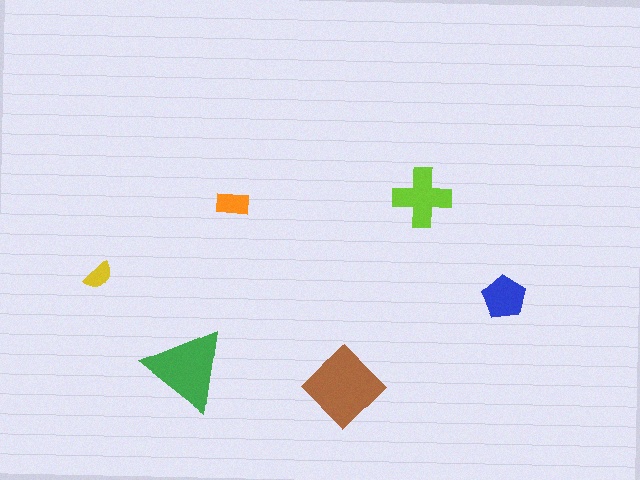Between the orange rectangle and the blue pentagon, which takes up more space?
The blue pentagon.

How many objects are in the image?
There are 6 objects in the image.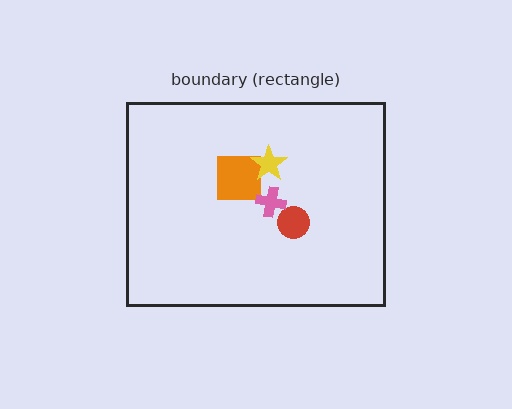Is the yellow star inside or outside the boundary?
Inside.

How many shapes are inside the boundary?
4 inside, 0 outside.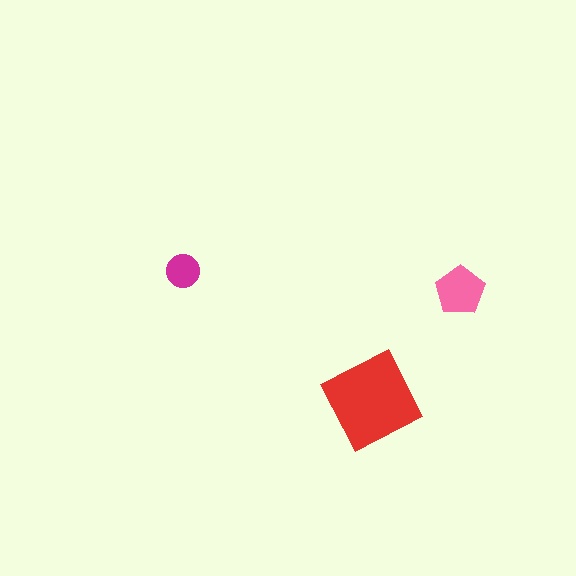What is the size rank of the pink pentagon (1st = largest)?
2nd.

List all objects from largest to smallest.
The red square, the pink pentagon, the magenta circle.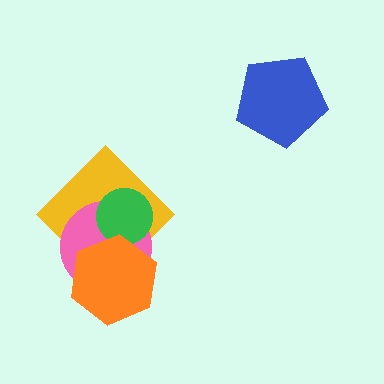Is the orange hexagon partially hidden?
No, no other shape covers it.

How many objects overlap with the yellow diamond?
3 objects overlap with the yellow diamond.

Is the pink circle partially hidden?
Yes, it is partially covered by another shape.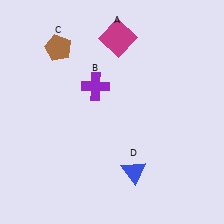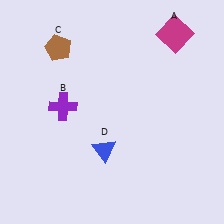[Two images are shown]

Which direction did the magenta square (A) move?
The magenta square (A) moved right.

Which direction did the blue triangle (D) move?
The blue triangle (D) moved left.